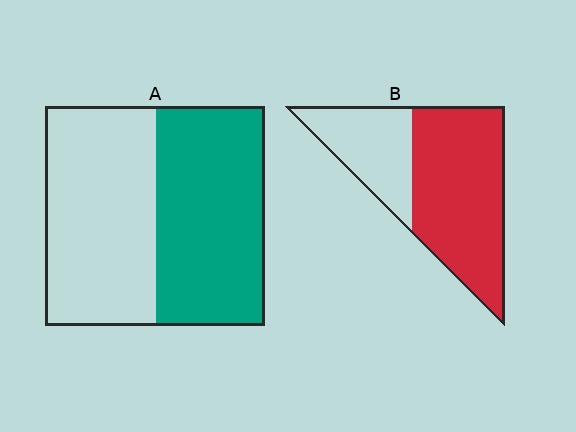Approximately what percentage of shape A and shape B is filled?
A is approximately 50% and B is approximately 65%.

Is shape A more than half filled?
Roughly half.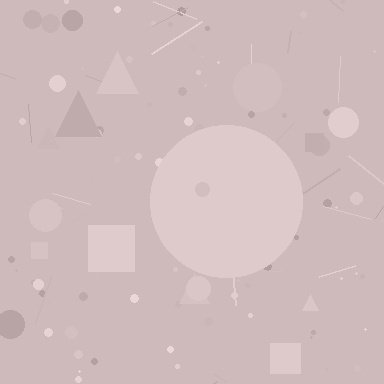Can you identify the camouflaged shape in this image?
The camouflaged shape is a circle.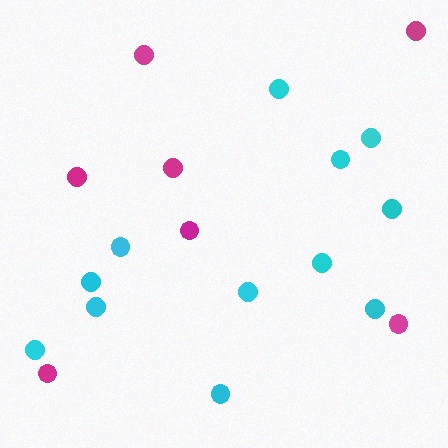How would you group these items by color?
There are 2 groups: one group of cyan circles (12) and one group of magenta circles (7).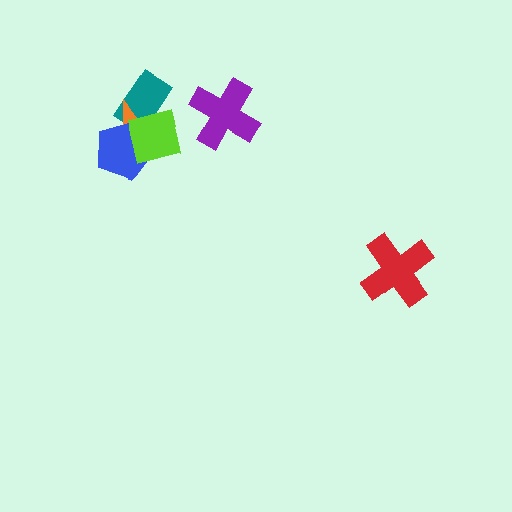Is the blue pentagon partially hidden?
Yes, it is partially covered by another shape.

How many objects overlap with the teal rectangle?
3 objects overlap with the teal rectangle.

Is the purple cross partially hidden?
No, no other shape covers it.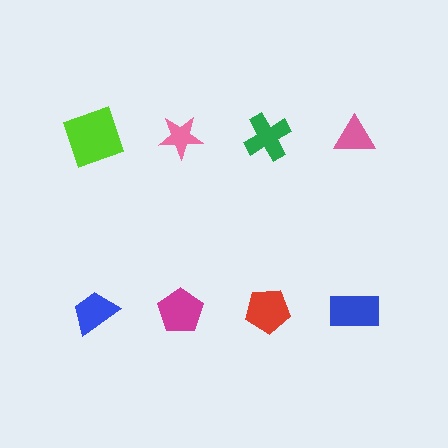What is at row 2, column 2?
A magenta pentagon.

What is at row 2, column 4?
A blue rectangle.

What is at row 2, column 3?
A red pentagon.